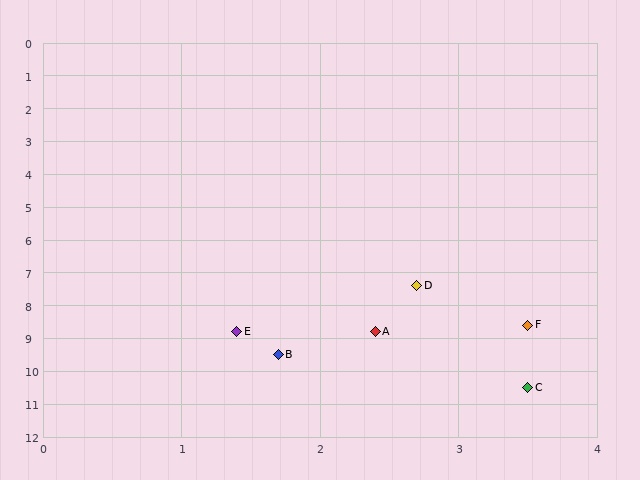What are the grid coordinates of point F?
Point F is at approximately (3.5, 8.6).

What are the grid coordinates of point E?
Point E is at approximately (1.4, 8.8).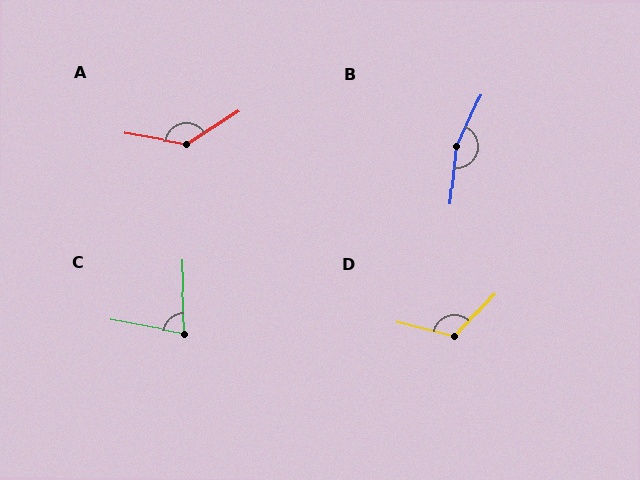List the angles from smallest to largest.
C (77°), D (119°), A (137°), B (161°).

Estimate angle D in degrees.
Approximately 119 degrees.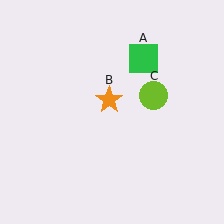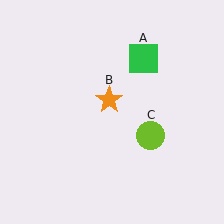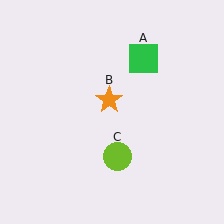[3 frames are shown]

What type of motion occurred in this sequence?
The lime circle (object C) rotated clockwise around the center of the scene.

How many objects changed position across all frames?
1 object changed position: lime circle (object C).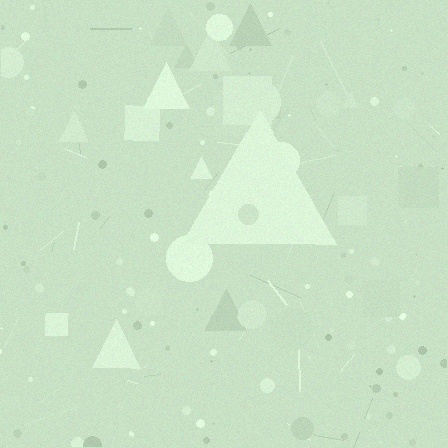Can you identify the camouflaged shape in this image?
The camouflaged shape is a triangle.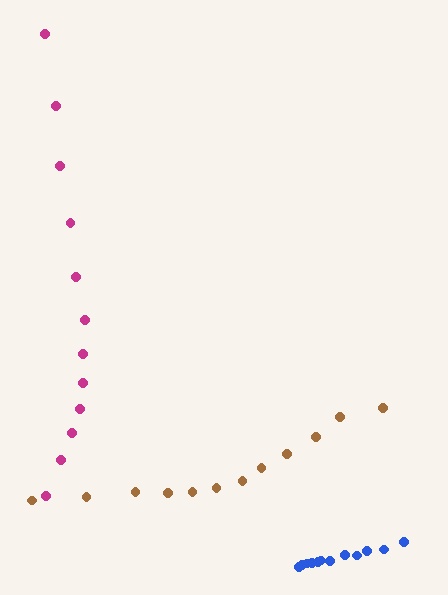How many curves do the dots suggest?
There are 3 distinct paths.